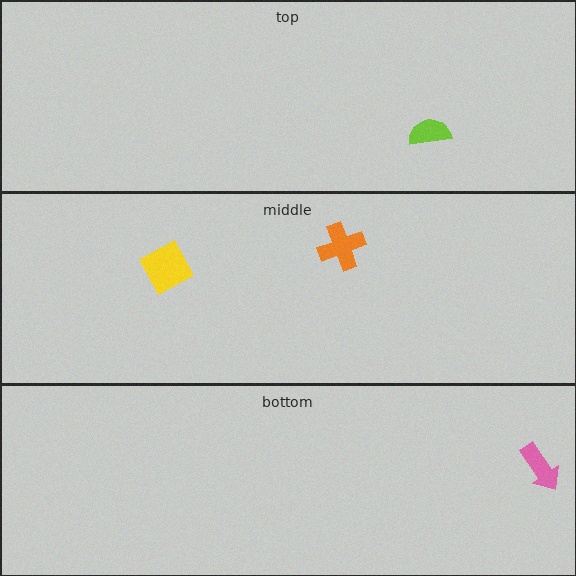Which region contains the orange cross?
The middle region.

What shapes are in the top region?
The lime semicircle.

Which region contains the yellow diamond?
The middle region.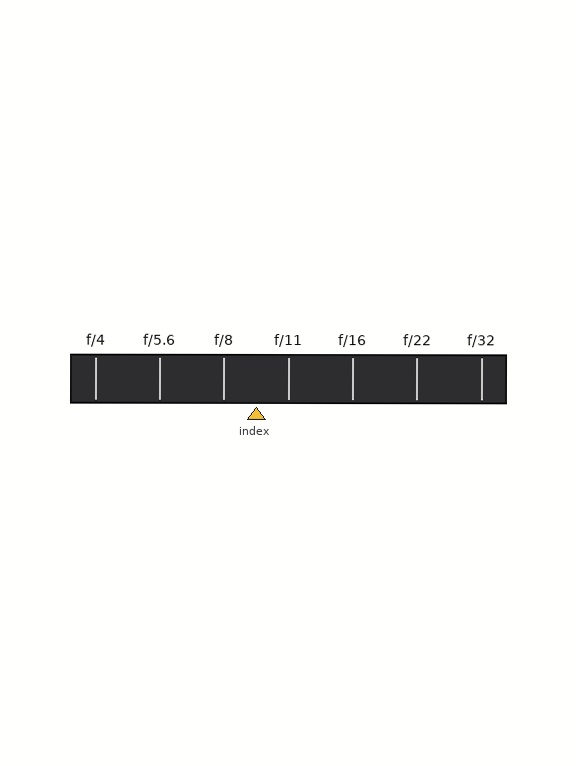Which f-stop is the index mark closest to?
The index mark is closest to f/11.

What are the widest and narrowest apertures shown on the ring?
The widest aperture shown is f/4 and the narrowest is f/32.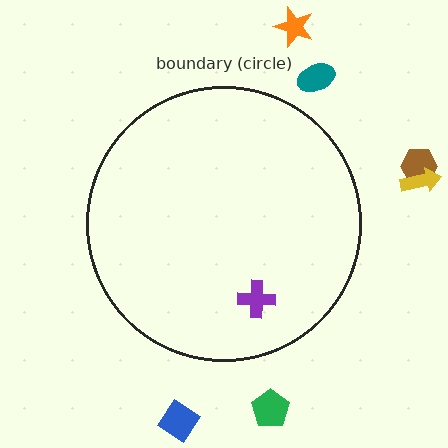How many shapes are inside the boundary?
1 inside, 6 outside.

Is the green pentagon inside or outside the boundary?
Outside.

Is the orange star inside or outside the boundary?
Outside.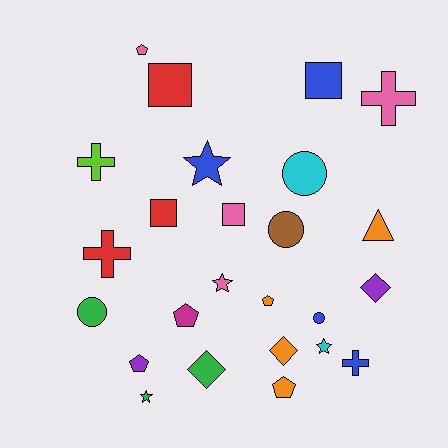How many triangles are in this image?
There is 1 triangle.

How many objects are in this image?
There are 25 objects.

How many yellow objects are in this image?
There are no yellow objects.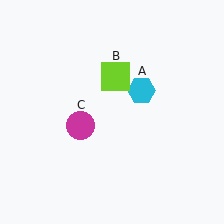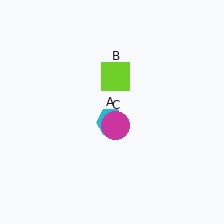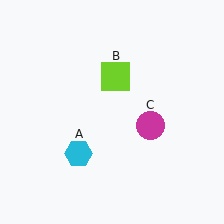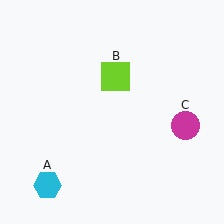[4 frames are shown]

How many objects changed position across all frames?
2 objects changed position: cyan hexagon (object A), magenta circle (object C).